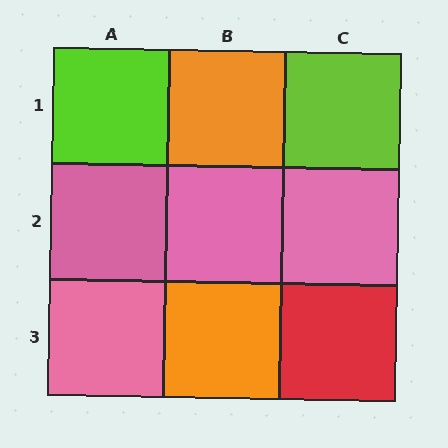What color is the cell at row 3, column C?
Red.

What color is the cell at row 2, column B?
Pink.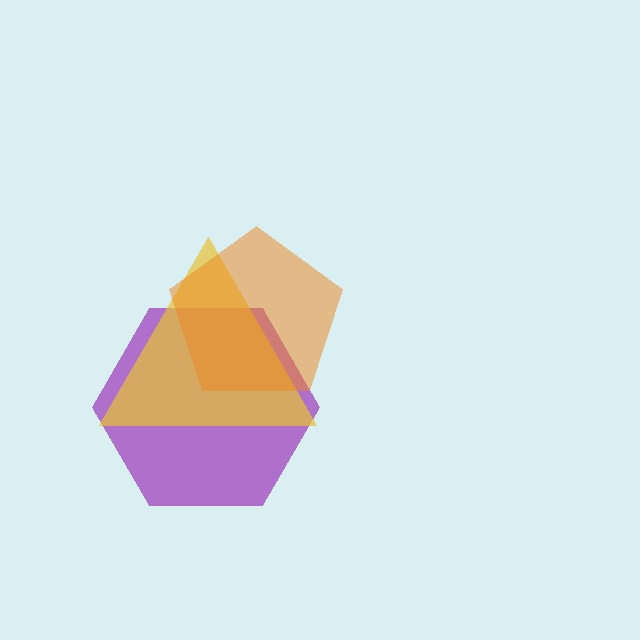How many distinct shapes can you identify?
There are 3 distinct shapes: a purple hexagon, a yellow triangle, an orange pentagon.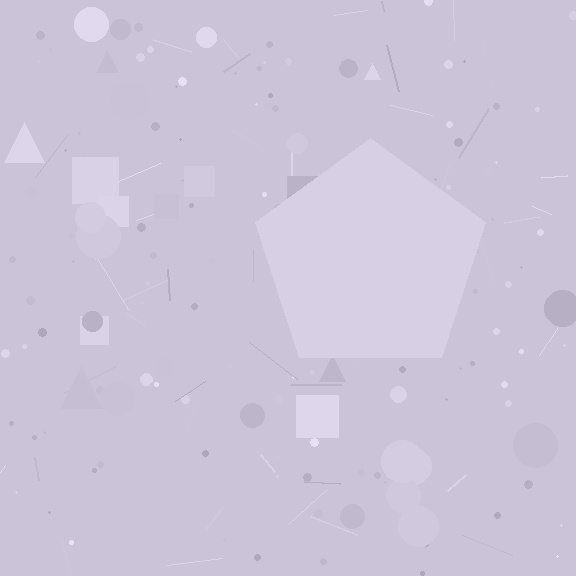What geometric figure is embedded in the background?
A pentagon is embedded in the background.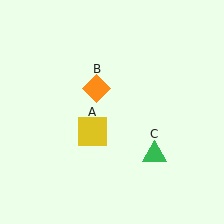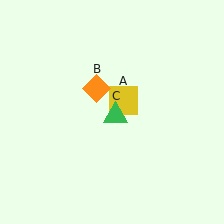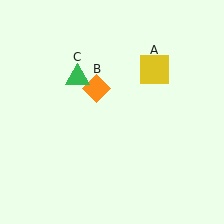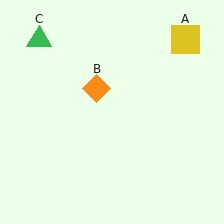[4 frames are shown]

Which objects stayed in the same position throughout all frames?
Orange diamond (object B) remained stationary.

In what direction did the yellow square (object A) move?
The yellow square (object A) moved up and to the right.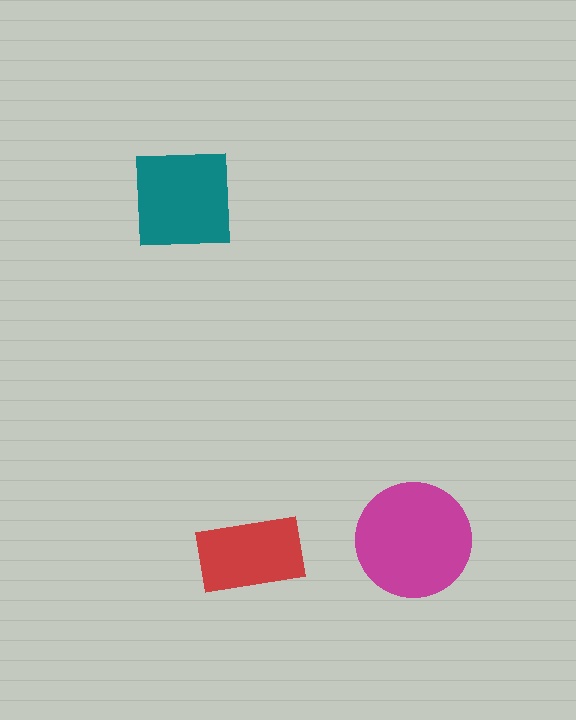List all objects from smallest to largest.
The red rectangle, the teal square, the magenta circle.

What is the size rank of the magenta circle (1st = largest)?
1st.